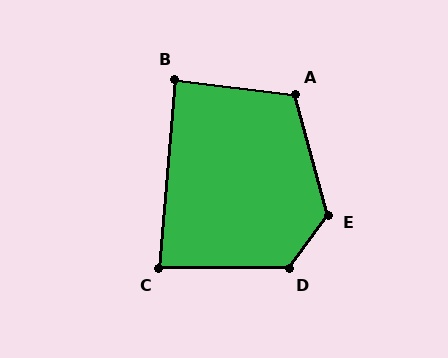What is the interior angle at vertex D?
Approximately 127 degrees (obtuse).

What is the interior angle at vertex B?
Approximately 88 degrees (approximately right).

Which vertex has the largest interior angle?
E, at approximately 128 degrees.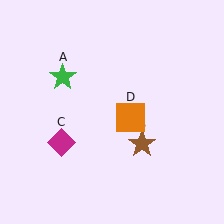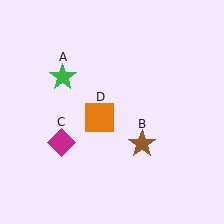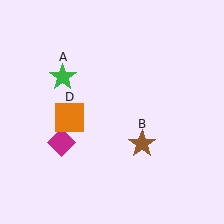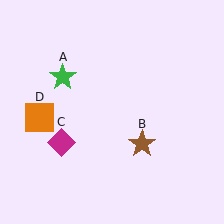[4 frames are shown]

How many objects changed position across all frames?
1 object changed position: orange square (object D).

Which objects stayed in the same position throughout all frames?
Green star (object A) and brown star (object B) and magenta diamond (object C) remained stationary.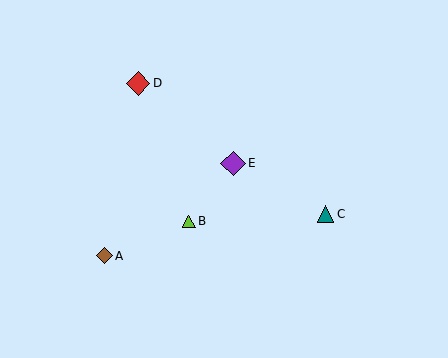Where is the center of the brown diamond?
The center of the brown diamond is at (104, 256).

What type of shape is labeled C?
Shape C is a teal triangle.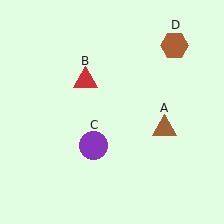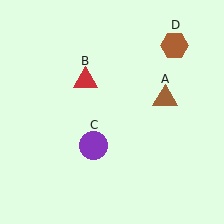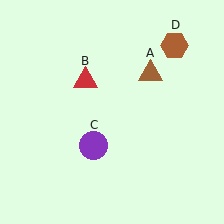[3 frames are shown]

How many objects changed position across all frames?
1 object changed position: brown triangle (object A).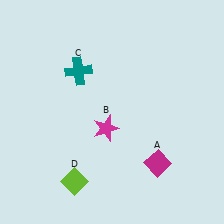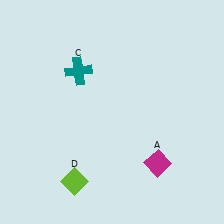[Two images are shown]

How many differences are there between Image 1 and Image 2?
There is 1 difference between the two images.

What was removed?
The magenta star (B) was removed in Image 2.